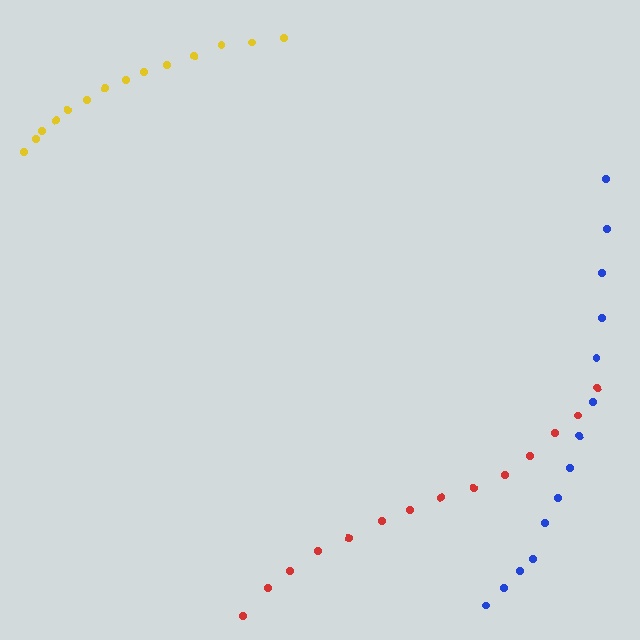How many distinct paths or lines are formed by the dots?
There are 3 distinct paths.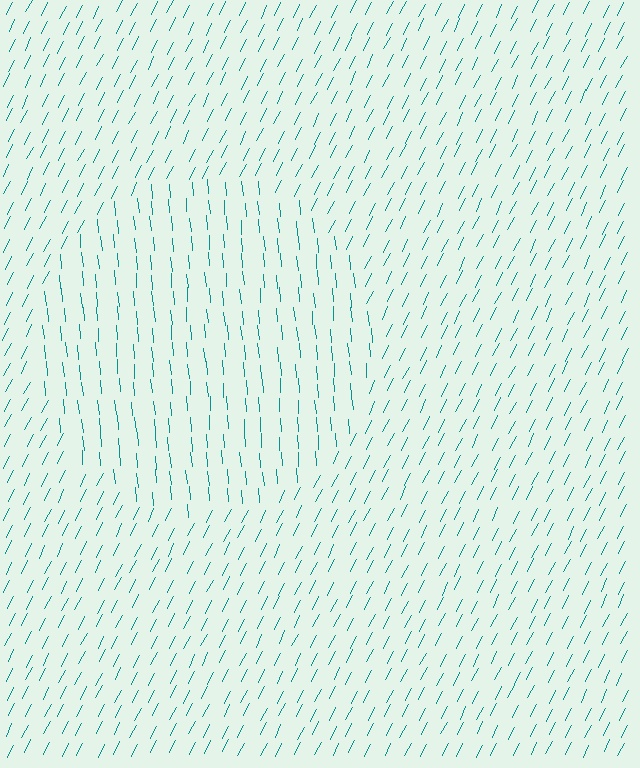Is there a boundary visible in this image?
Yes, there is a texture boundary formed by a change in line orientation.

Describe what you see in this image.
The image is filled with small teal line segments. A circle region in the image has lines oriented differently from the surrounding lines, creating a visible texture boundary.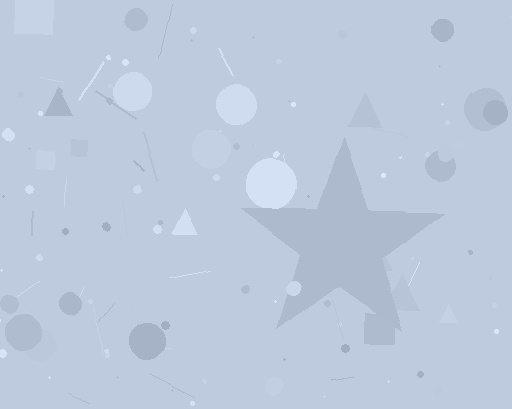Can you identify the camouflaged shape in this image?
The camouflaged shape is a star.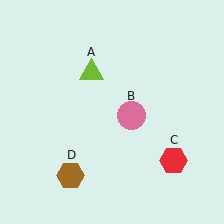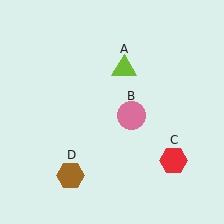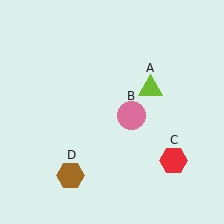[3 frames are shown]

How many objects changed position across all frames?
1 object changed position: lime triangle (object A).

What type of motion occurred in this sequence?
The lime triangle (object A) rotated clockwise around the center of the scene.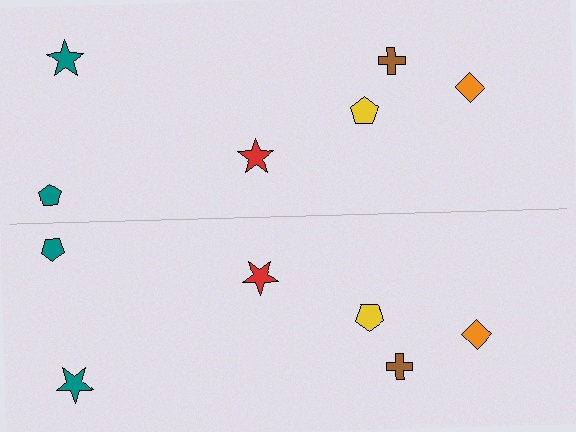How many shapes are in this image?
There are 12 shapes in this image.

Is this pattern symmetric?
Yes, this pattern has bilateral (reflection) symmetry.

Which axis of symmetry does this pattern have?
The pattern has a horizontal axis of symmetry running through the center of the image.